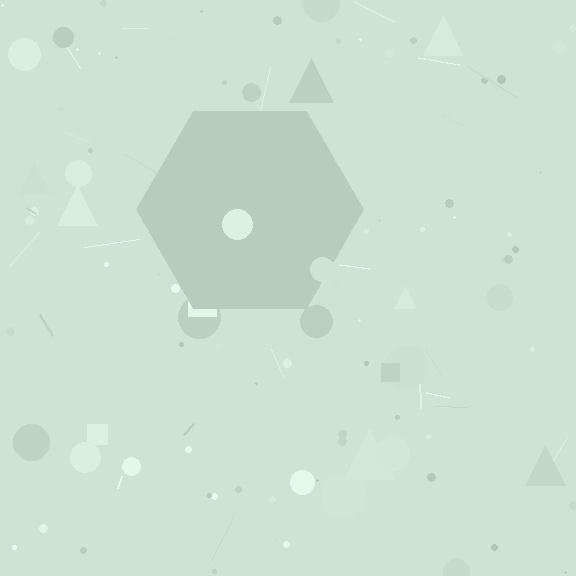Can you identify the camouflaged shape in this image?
The camouflaged shape is a hexagon.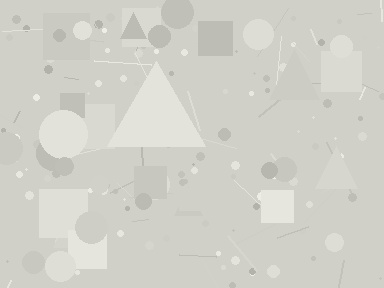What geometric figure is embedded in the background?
A triangle is embedded in the background.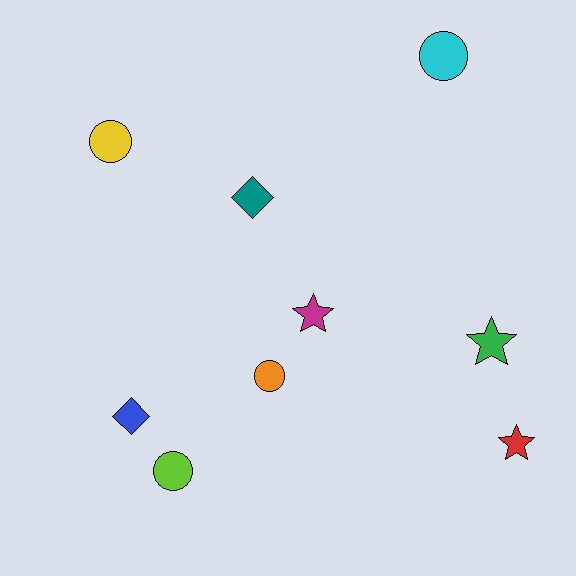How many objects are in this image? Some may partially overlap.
There are 9 objects.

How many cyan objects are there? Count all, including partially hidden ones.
There is 1 cyan object.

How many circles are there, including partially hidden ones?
There are 4 circles.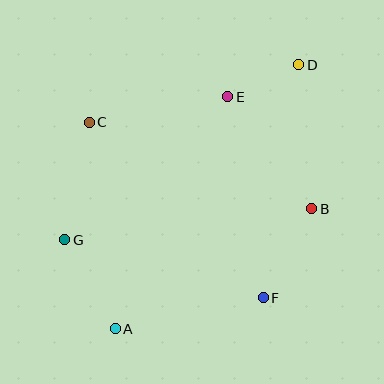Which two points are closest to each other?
Points D and E are closest to each other.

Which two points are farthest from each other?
Points A and D are farthest from each other.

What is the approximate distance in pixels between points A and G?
The distance between A and G is approximately 102 pixels.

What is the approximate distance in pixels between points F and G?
The distance between F and G is approximately 207 pixels.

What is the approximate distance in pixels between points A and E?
The distance between A and E is approximately 258 pixels.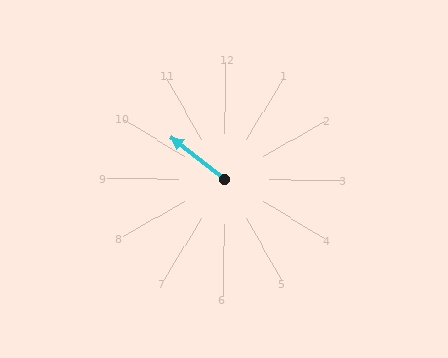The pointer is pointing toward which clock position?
Roughly 10 o'clock.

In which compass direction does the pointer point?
Northwest.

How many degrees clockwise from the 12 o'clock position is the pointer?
Approximately 308 degrees.